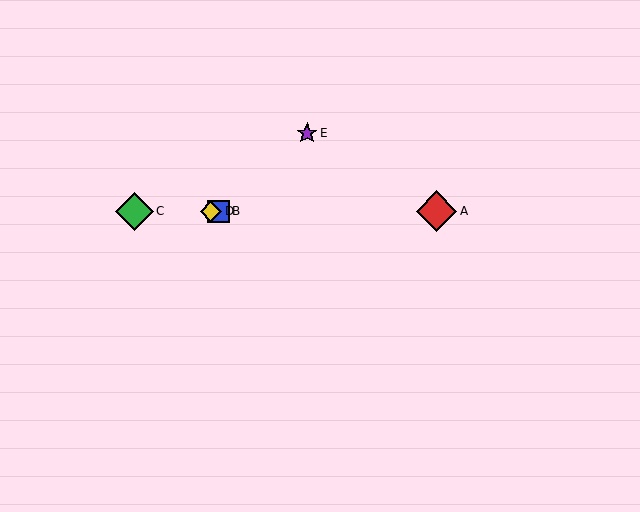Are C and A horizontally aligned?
Yes, both are at y≈211.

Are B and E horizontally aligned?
No, B is at y≈211 and E is at y≈133.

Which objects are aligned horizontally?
Objects A, B, C, D are aligned horizontally.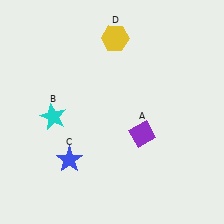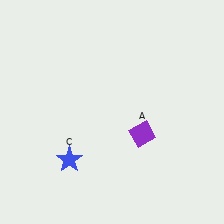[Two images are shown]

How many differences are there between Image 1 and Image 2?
There are 2 differences between the two images.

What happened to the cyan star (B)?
The cyan star (B) was removed in Image 2. It was in the bottom-left area of Image 1.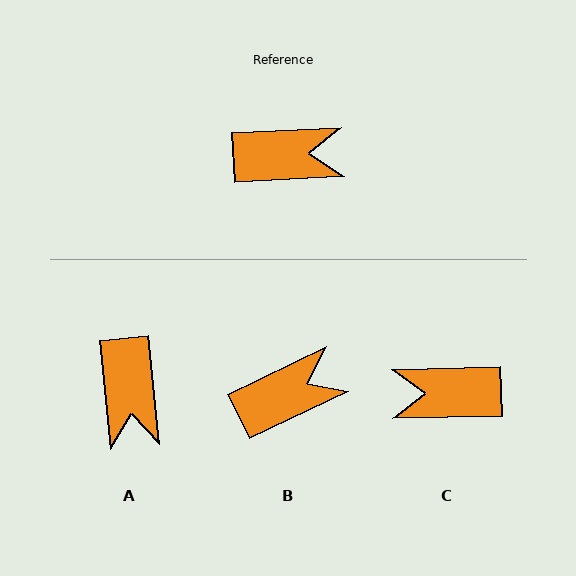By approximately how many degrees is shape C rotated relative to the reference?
Approximately 179 degrees counter-clockwise.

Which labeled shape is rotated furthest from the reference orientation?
C, about 179 degrees away.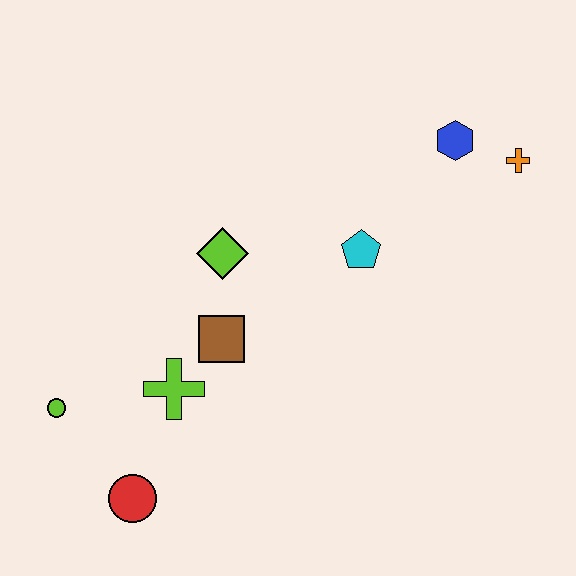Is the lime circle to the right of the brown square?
No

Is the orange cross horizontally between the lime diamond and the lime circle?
No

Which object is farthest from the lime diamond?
The orange cross is farthest from the lime diamond.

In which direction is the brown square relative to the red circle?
The brown square is above the red circle.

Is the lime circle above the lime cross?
No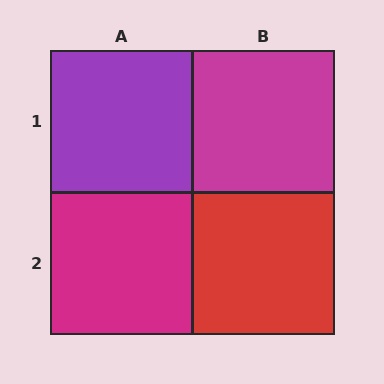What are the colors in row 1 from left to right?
Purple, magenta.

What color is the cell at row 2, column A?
Magenta.